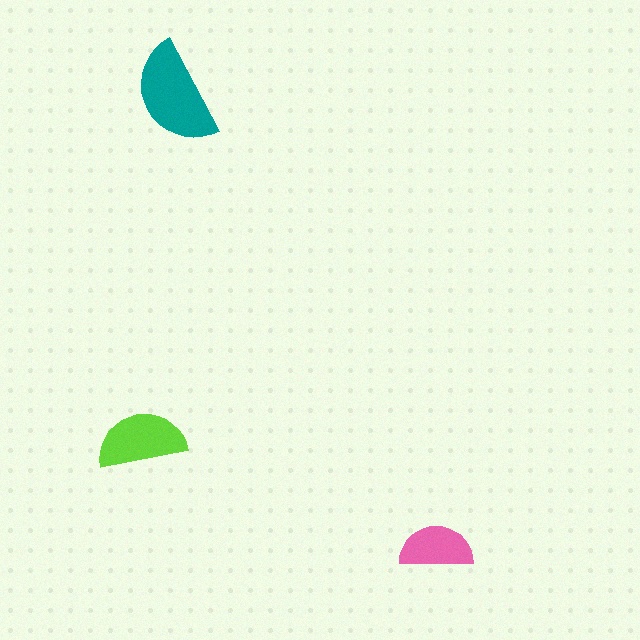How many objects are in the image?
There are 3 objects in the image.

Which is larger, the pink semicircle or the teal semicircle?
The teal one.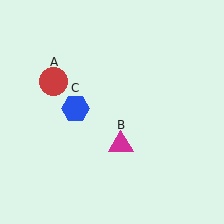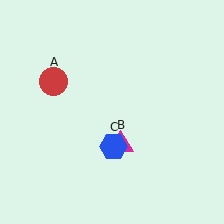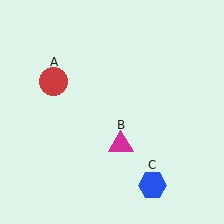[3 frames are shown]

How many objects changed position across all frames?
1 object changed position: blue hexagon (object C).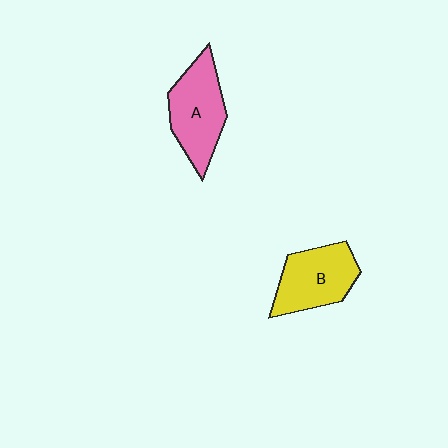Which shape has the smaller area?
Shape B (yellow).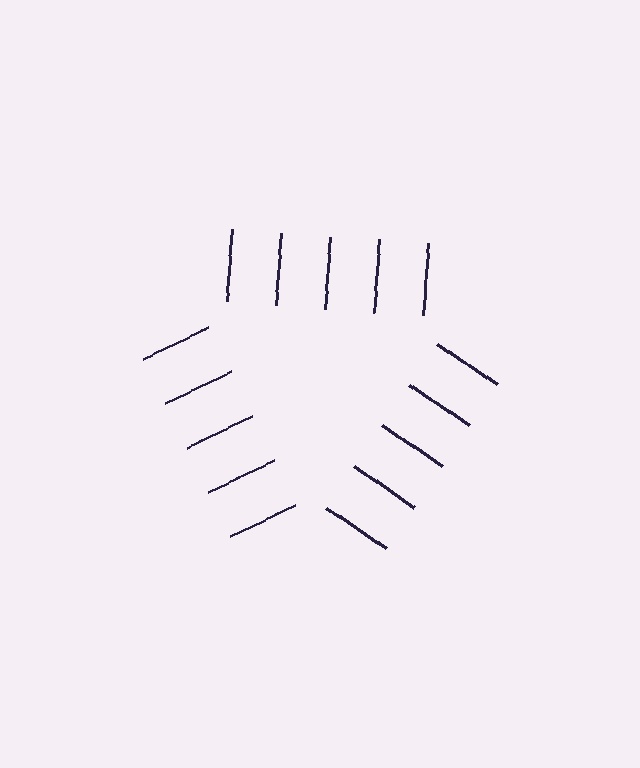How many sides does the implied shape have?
3 sides — the line-ends trace a triangle.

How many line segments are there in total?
15 — 5 along each of the 3 edges.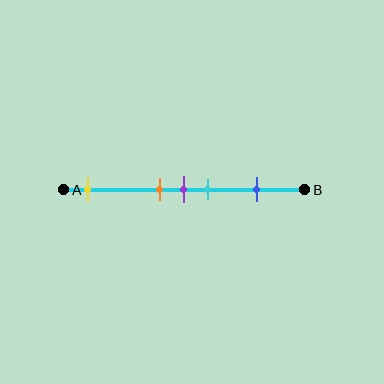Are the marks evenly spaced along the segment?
No, the marks are not evenly spaced.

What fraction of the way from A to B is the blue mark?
The blue mark is approximately 80% (0.8) of the way from A to B.